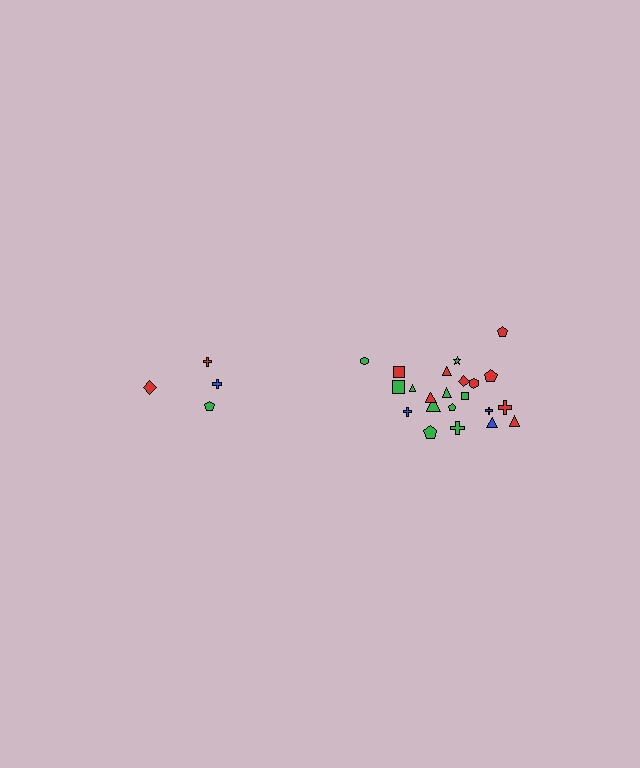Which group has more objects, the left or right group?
The right group.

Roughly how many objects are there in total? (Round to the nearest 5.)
Roughly 25 objects in total.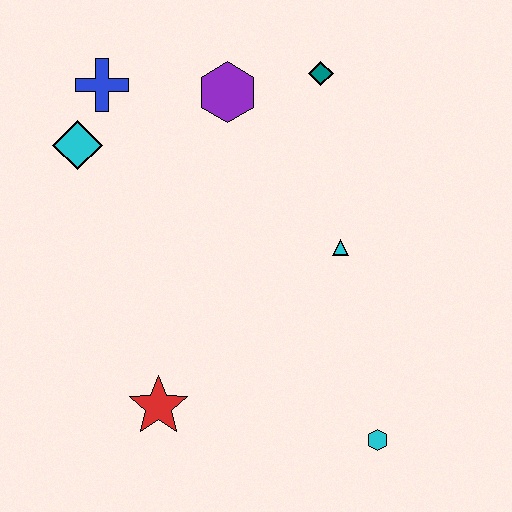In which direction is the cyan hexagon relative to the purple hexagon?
The cyan hexagon is below the purple hexagon.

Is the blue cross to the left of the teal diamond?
Yes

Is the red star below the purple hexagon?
Yes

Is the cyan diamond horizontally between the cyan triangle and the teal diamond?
No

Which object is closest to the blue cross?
The cyan diamond is closest to the blue cross.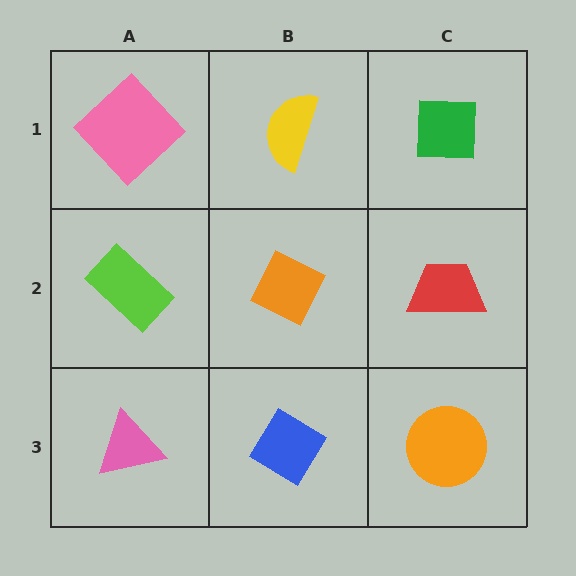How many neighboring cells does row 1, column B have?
3.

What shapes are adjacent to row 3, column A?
A lime rectangle (row 2, column A), a blue diamond (row 3, column B).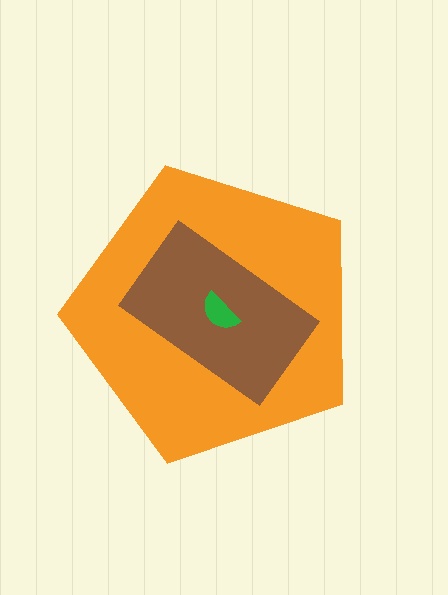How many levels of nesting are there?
3.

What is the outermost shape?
The orange pentagon.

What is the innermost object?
The green semicircle.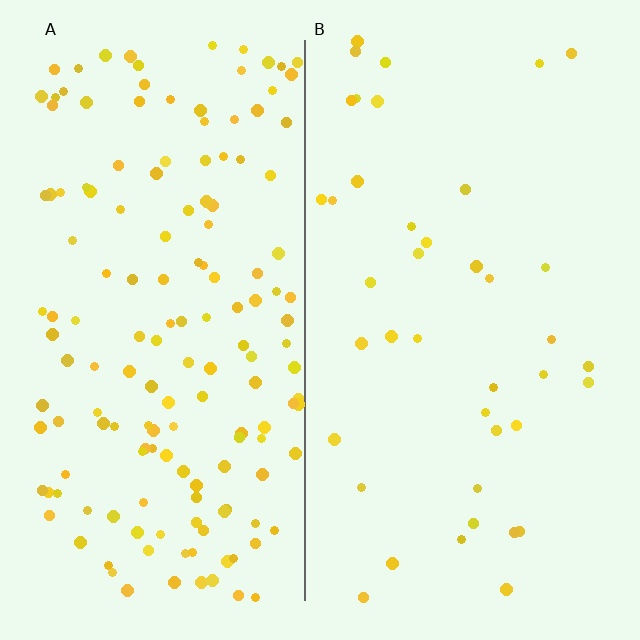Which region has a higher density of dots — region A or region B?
A (the left).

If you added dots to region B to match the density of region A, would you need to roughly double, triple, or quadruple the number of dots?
Approximately quadruple.